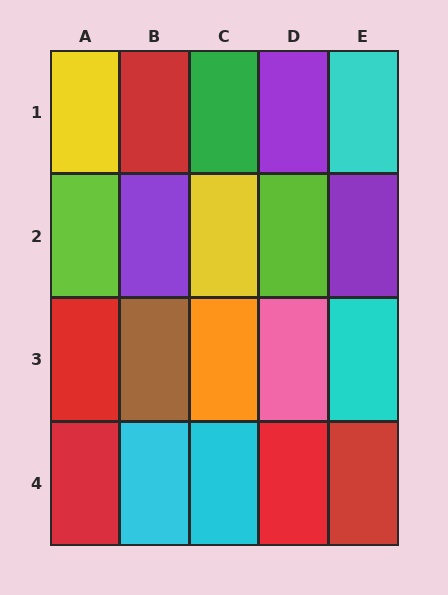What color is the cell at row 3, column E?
Cyan.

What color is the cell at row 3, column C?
Orange.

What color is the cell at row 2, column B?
Purple.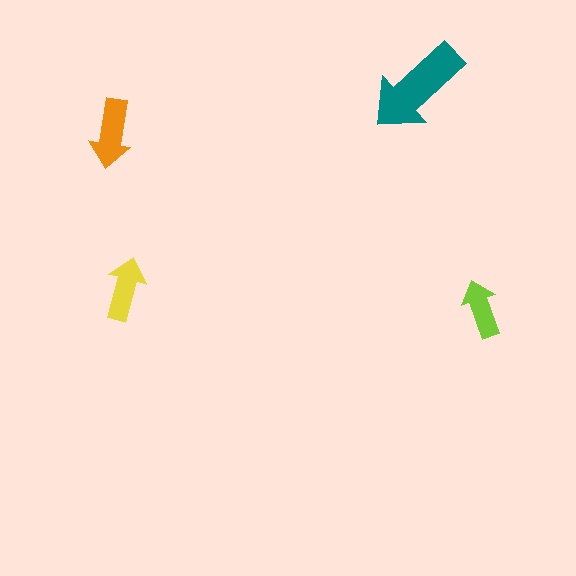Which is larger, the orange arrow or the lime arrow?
The orange one.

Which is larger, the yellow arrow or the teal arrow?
The teal one.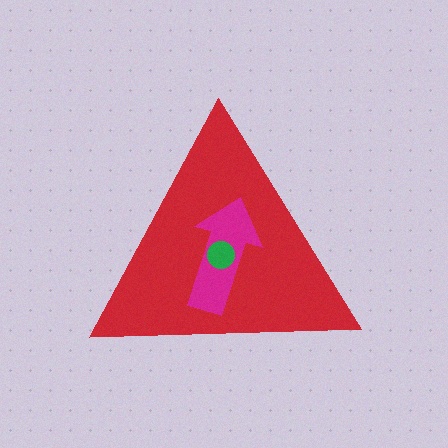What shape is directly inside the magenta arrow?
The green circle.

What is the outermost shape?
The red triangle.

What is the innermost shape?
The green circle.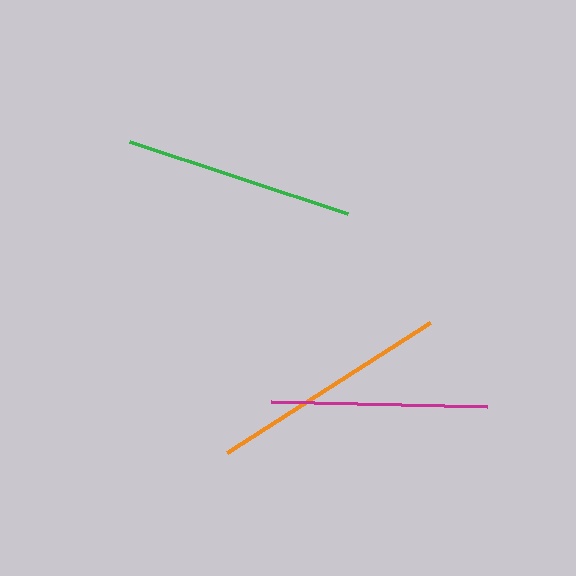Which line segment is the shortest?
The magenta line is the shortest at approximately 216 pixels.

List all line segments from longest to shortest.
From longest to shortest: orange, green, magenta.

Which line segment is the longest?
The orange line is the longest at approximately 241 pixels.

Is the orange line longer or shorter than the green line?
The orange line is longer than the green line.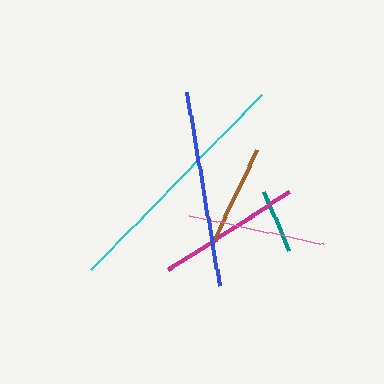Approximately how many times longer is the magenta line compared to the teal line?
The magenta line is approximately 2.2 times the length of the teal line.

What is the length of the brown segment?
The brown segment is approximately 99 pixels long.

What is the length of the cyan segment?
The cyan segment is approximately 245 pixels long.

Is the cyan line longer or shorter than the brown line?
The cyan line is longer than the brown line.